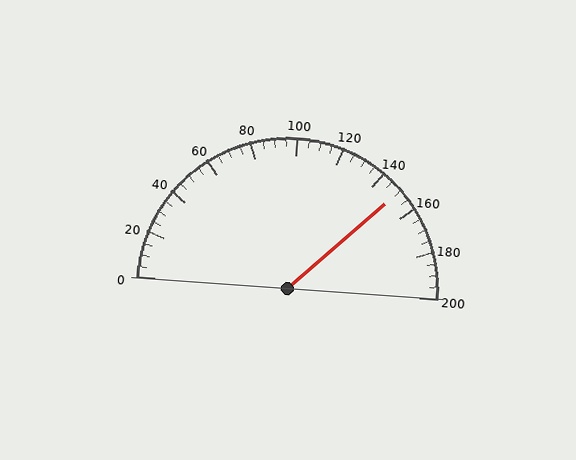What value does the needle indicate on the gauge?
The needle indicates approximately 150.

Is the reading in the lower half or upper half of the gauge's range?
The reading is in the upper half of the range (0 to 200).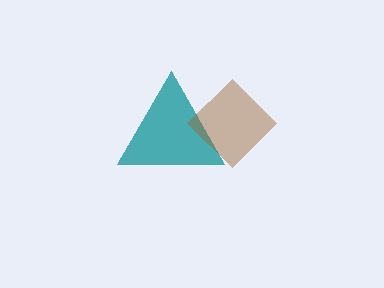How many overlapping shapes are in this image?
There are 2 overlapping shapes in the image.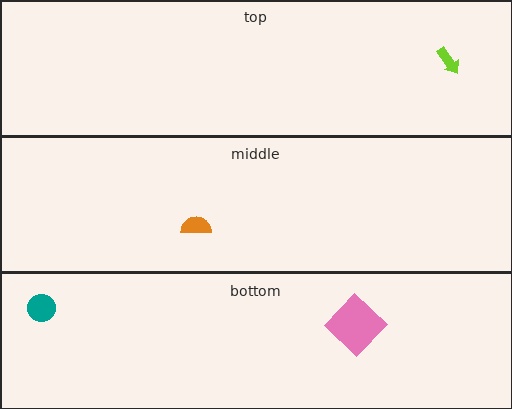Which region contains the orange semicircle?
The middle region.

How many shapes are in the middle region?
1.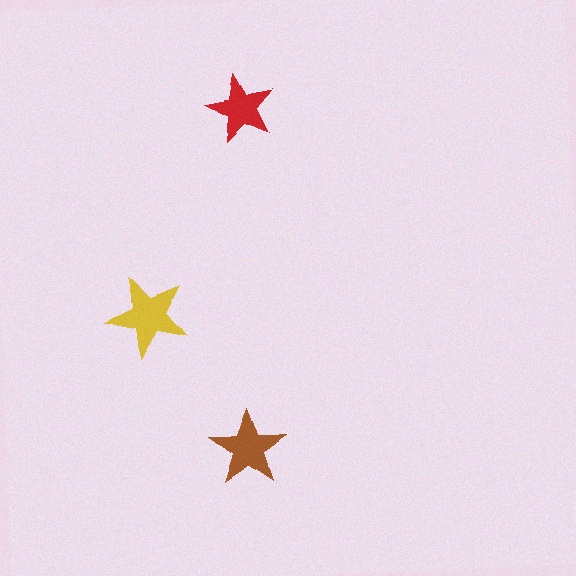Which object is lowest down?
The brown star is bottommost.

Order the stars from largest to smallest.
the yellow one, the brown one, the red one.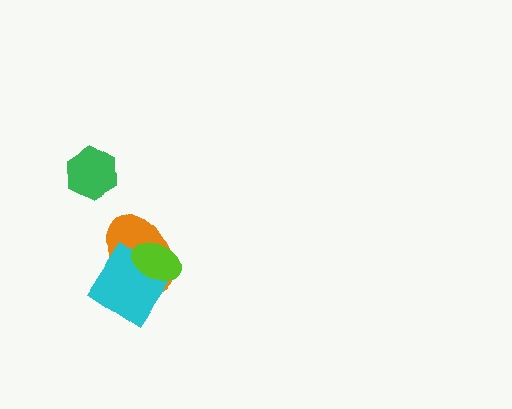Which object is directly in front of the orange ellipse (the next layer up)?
The cyan diamond is directly in front of the orange ellipse.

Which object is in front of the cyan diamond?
The lime ellipse is in front of the cyan diamond.